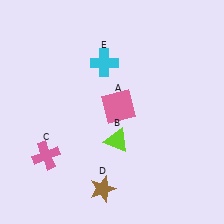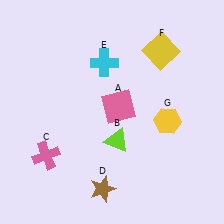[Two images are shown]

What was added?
A yellow square (F), a yellow hexagon (G) were added in Image 2.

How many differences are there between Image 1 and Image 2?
There are 2 differences between the two images.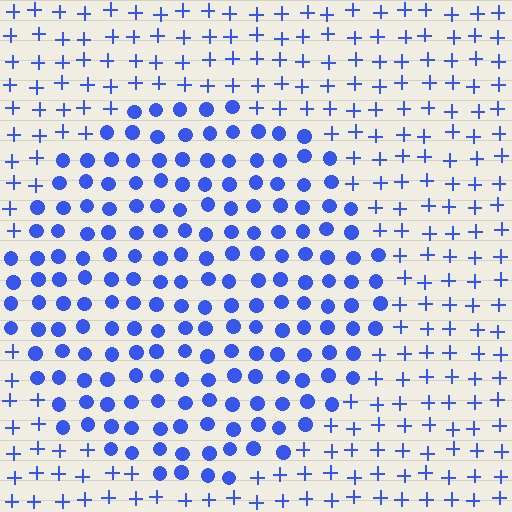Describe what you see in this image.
The image is filled with small blue elements arranged in a uniform grid. A circle-shaped region contains circles, while the surrounding area contains plus signs. The boundary is defined purely by the change in element shape.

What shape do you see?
I see a circle.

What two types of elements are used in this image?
The image uses circles inside the circle region and plus signs outside it.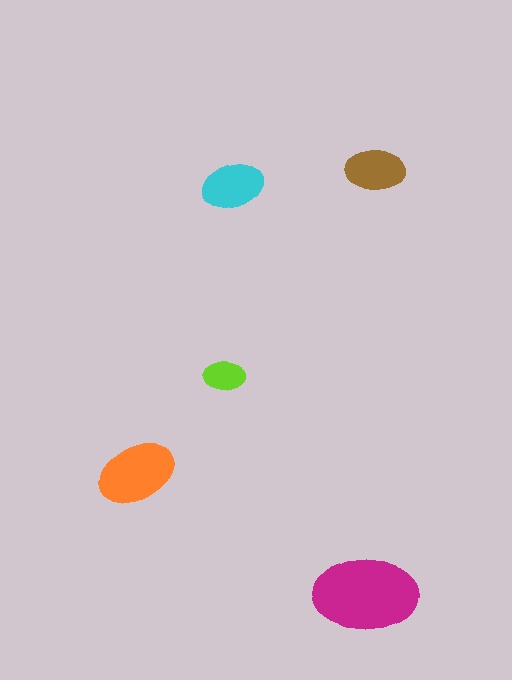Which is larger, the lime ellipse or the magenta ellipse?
The magenta one.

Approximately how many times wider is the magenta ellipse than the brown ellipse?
About 2 times wider.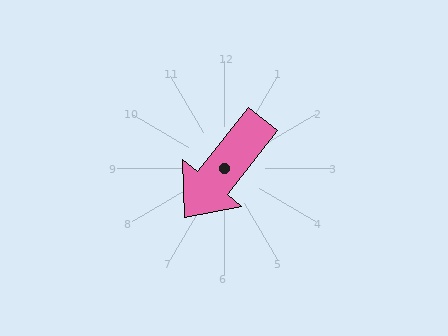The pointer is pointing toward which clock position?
Roughly 7 o'clock.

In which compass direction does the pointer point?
Southwest.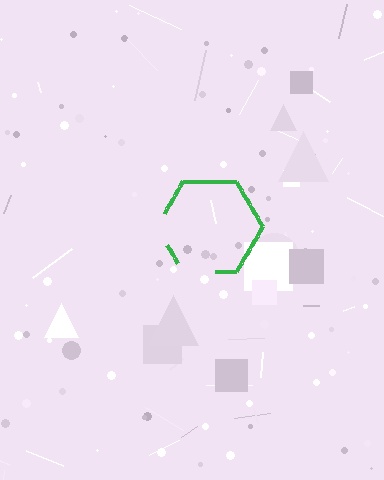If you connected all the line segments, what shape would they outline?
They would outline a hexagon.